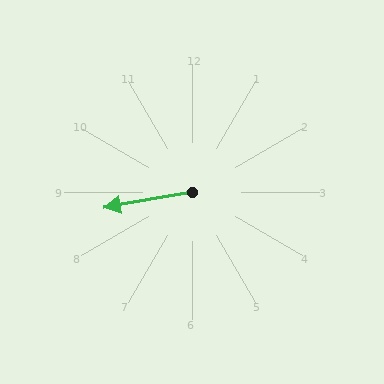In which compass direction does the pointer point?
West.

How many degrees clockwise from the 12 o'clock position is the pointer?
Approximately 260 degrees.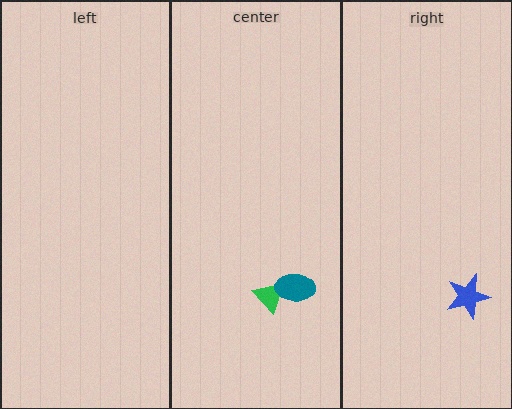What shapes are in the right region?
The blue star.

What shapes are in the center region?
The green triangle, the teal ellipse.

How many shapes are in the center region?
2.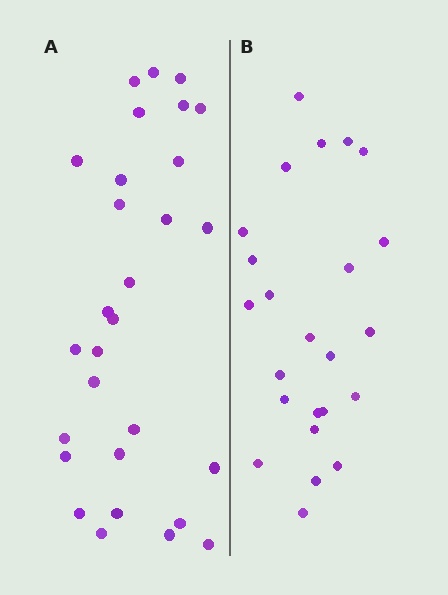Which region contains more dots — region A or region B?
Region A (the left region) has more dots.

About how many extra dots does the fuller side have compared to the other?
Region A has about 5 more dots than region B.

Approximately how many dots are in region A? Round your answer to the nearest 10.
About 30 dots. (The exact count is 29, which rounds to 30.)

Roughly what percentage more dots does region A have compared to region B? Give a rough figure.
About 20% more.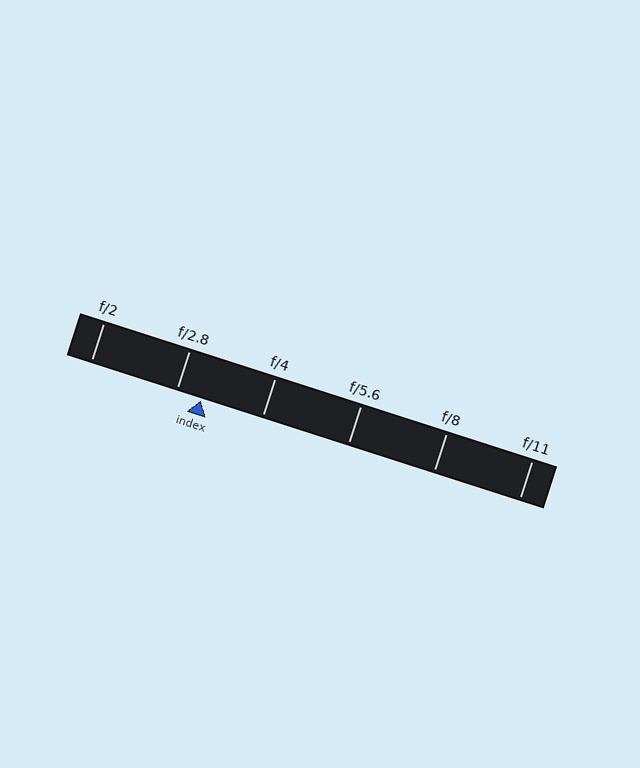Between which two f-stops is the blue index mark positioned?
The index mark is between f/2.8 and f/4.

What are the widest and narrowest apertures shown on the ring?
The widest aperture shown is f/2 and the narrowest is f/11.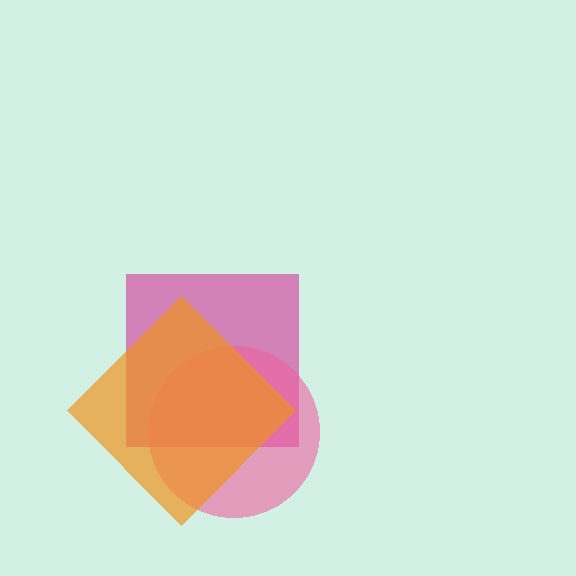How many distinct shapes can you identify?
There are 3 distinct shapes: a magenta square, a pink circle, an orange diamond.